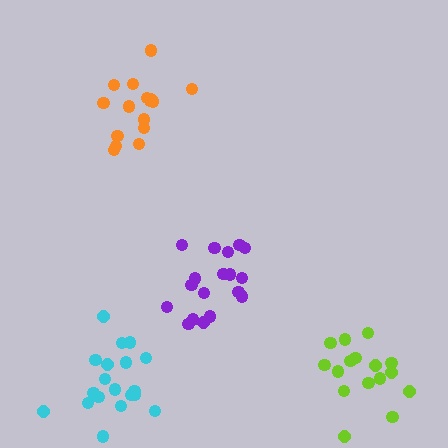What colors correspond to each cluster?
The clusters are colored: lime, cyan, orange, purple.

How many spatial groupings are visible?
There are 4 spatial groupings.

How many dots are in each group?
Group 1: 16 dots, Group 2: 19 dots, Group 3: 16 dots, Group 4: 18 dots (69 total).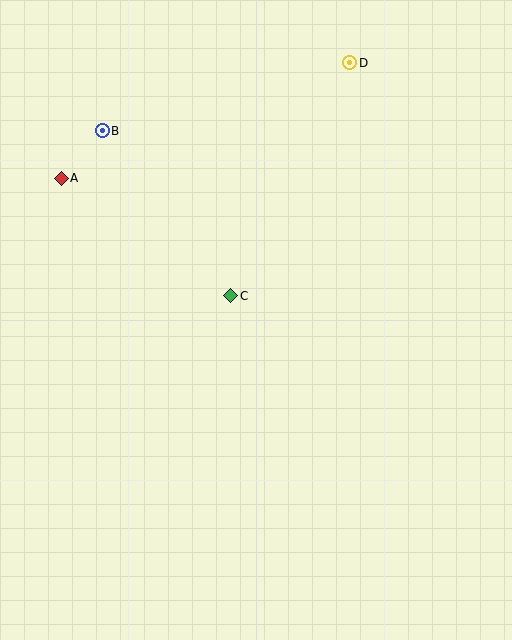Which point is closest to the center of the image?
Point C at (231, 296) is closest to the center.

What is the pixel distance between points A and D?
The distance between A and D is 311 pixels.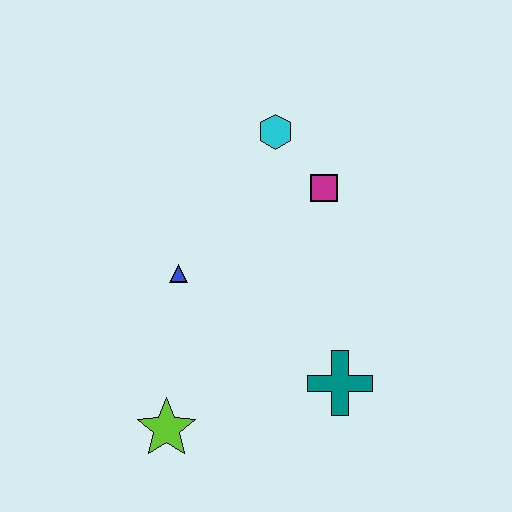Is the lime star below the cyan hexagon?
Yes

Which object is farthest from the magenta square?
The lime star is farthest from the magenta square.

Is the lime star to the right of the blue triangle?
No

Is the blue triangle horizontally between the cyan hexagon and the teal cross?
No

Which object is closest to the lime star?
The blue triangle is closest to the lime star.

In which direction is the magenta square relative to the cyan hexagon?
The magenta square is below the cyan hexagon.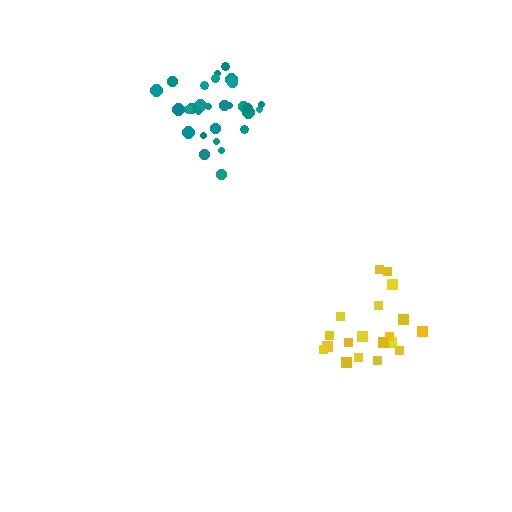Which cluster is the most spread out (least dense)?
Yellow.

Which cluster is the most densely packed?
Teal.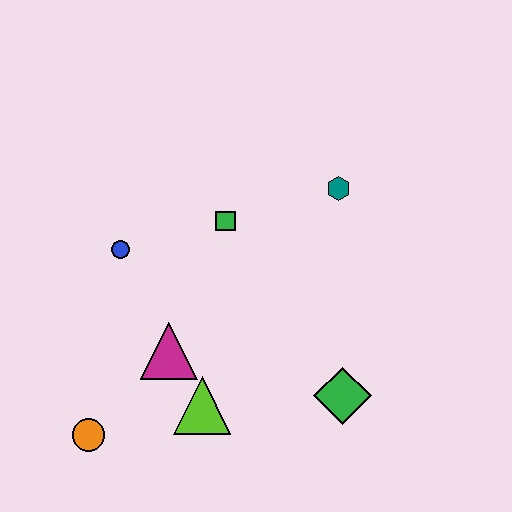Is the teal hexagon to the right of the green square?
Yes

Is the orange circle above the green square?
No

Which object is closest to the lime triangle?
The magenta triangle is closest to the lime triangle.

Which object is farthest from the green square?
The orange circle is farthest from the green square.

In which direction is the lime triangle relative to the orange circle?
The lime triangle is to the right of the orange circle.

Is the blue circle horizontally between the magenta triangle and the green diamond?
No